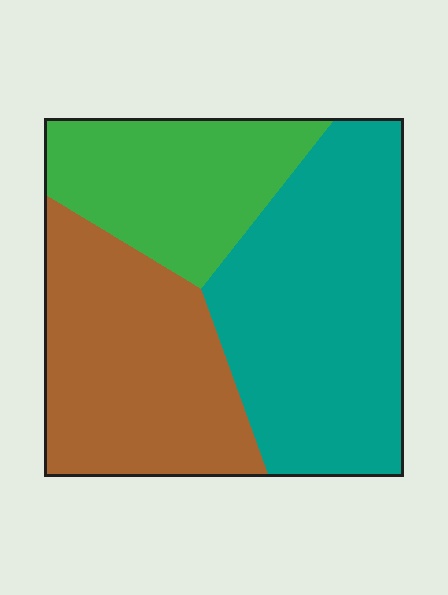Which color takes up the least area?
Green, at roughly 25%.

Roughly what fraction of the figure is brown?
Brown covers about 35% of the figure.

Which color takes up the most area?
Teal, at roughly 45%.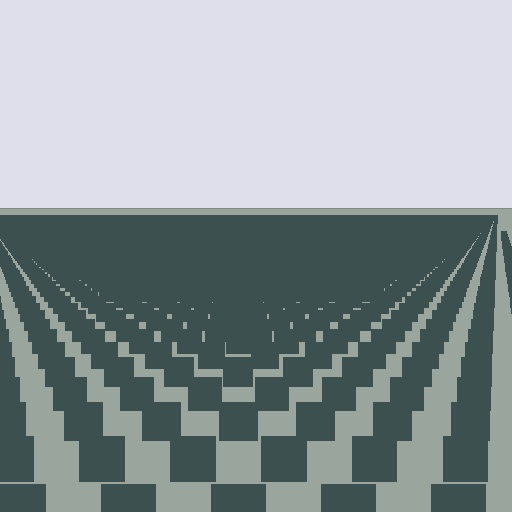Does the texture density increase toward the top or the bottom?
Density increases toward the top.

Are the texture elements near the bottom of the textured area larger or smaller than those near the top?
Larger. Near the bottom, elements are closer to the viewer and appear at a bigger on-screen size.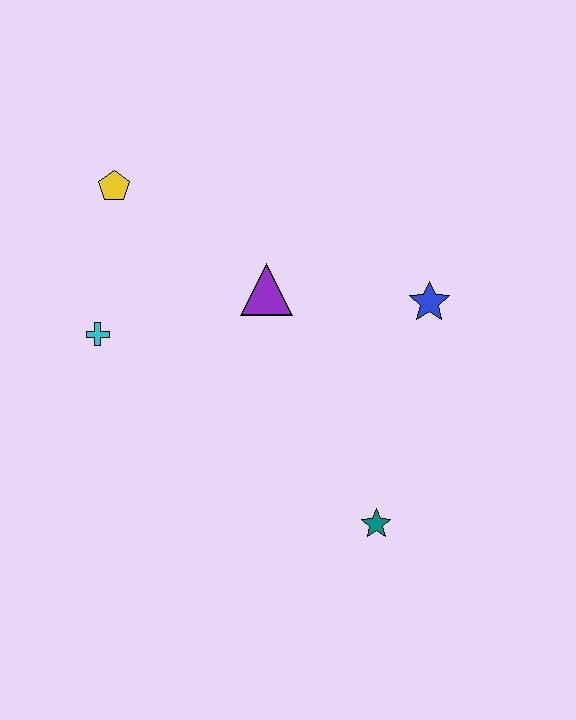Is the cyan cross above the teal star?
Yes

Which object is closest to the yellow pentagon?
The cyan cross is closest to the yellow pentagon.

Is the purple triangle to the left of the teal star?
Yes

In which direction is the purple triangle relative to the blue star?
The purple triangle is to the left of the blue star.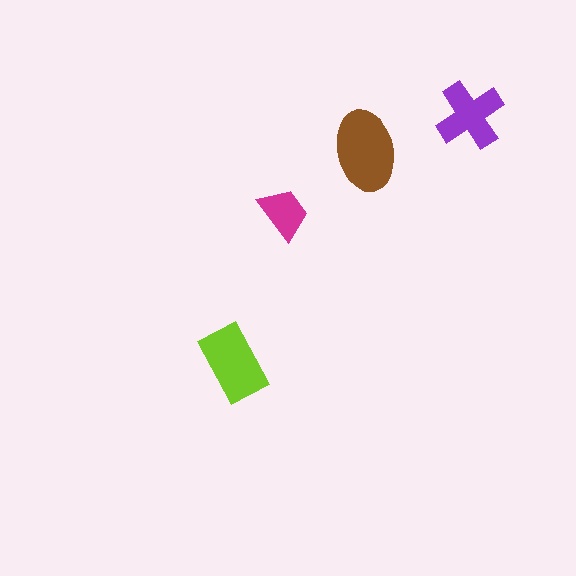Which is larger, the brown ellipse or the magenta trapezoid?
The brown ellipse.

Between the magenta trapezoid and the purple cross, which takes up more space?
The purple cross.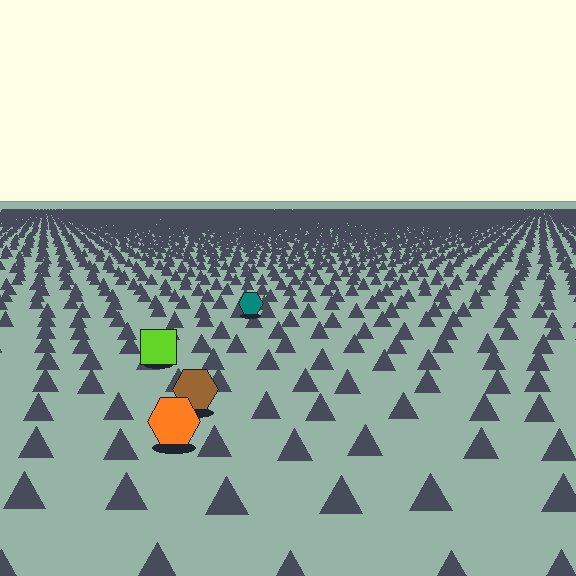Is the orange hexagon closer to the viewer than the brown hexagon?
Yes. The orange hexagon is closer — you can tell from the texture gradient: the ground texture is coarser near it.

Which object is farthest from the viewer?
The teal hexagon is farthest from the viewer. It appears smaller and the ground texture around it is denser.